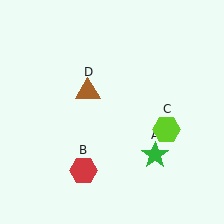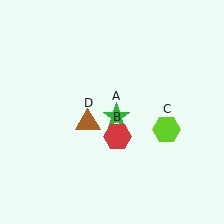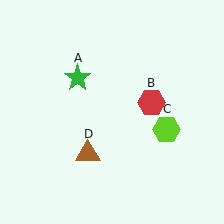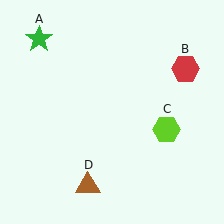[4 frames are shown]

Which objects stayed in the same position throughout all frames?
Lime hexagon (object C) remained stationary.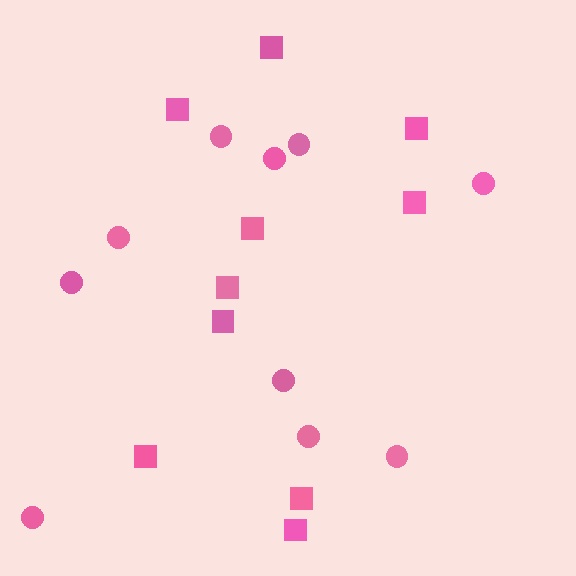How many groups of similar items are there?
There are 2 groups: one group of squares (10) and one group of circles (10).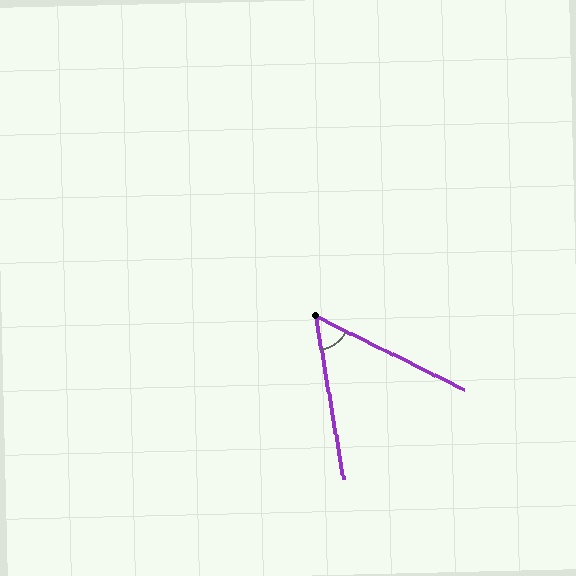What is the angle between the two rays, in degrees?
Approximately 54 degrees.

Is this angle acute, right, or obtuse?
It is acute.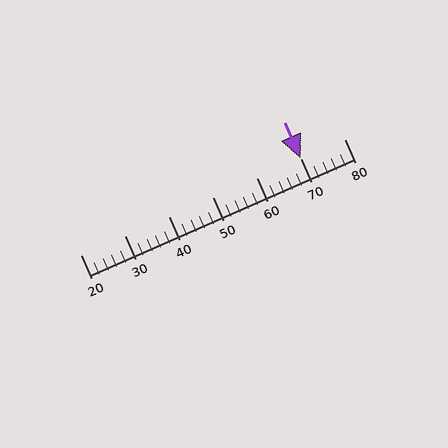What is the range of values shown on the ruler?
The ruler shows values from 20 to 80.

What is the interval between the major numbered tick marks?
The major tick marks are spaced 10 units apart.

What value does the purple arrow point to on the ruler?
The purple arrow points to approximately 70.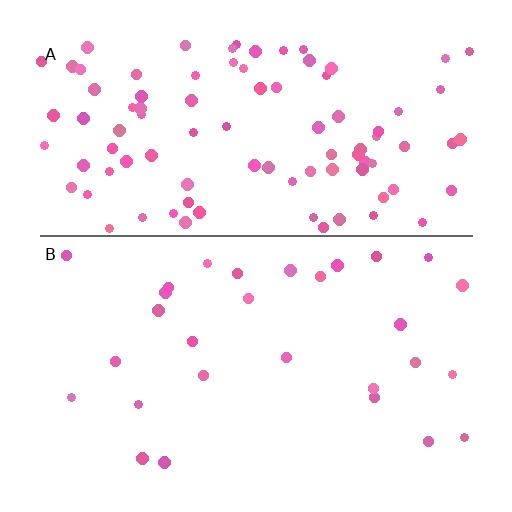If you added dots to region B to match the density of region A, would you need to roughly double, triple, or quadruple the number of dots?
Approximately triple.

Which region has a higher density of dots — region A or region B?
A (the top).